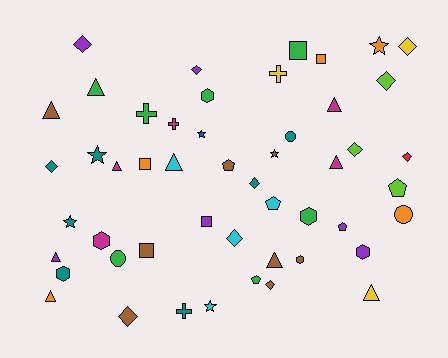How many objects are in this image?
There are 50 objects.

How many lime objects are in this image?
There are 3 lime objects.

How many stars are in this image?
There are 6 stars.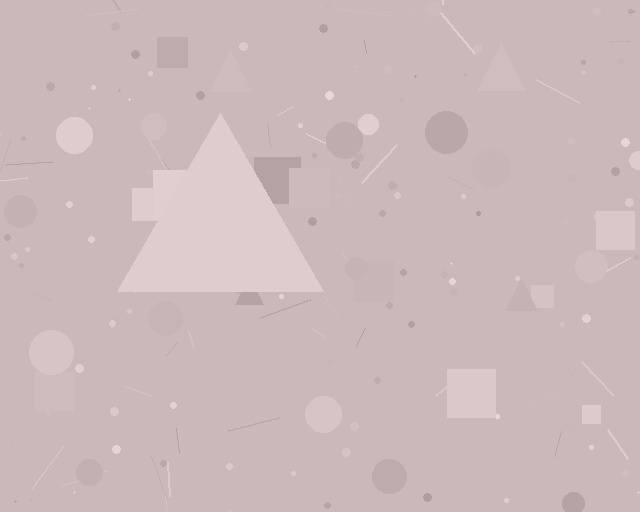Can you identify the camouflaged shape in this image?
The camouflaged shape is a triangle.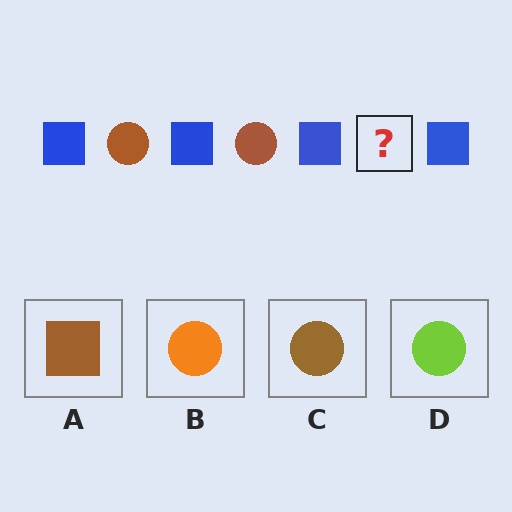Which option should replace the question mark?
Option C.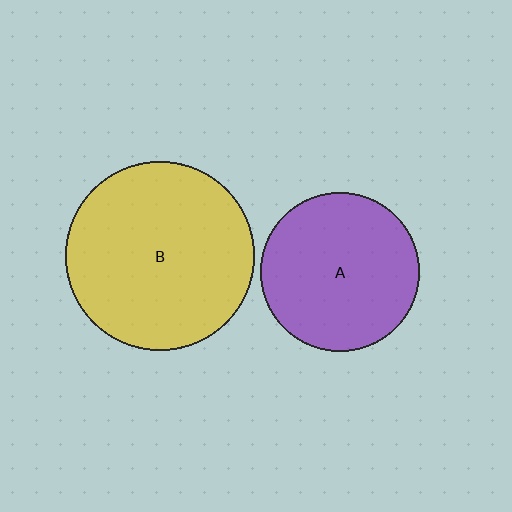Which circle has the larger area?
Circle B (yellow).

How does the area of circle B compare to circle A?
Approximately 1.4 times.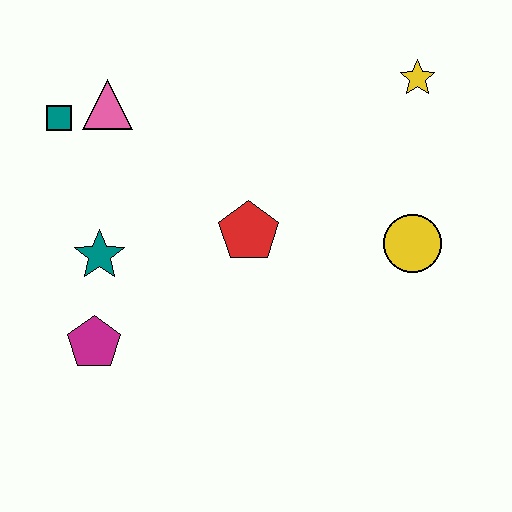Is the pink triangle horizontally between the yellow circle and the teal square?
Yes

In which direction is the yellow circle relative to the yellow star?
The yellow circle is below the yellow star.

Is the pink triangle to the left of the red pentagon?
Yes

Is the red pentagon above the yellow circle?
Yes